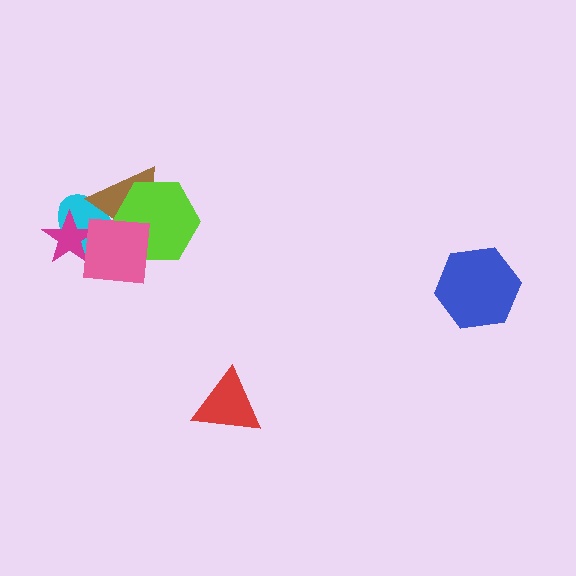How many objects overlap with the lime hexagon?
3 objects overlap with the lime hexagon.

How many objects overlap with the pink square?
4 objects overlap with the pink square.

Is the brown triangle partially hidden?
Yes, it is partially covered by another shape.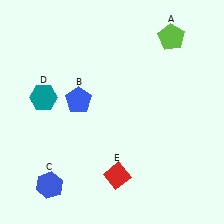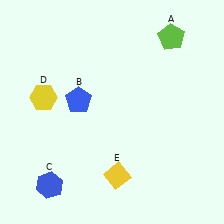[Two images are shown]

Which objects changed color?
D changed from teal to yellow. E changed from red to yellow.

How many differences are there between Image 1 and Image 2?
There are 2 differences between the two images.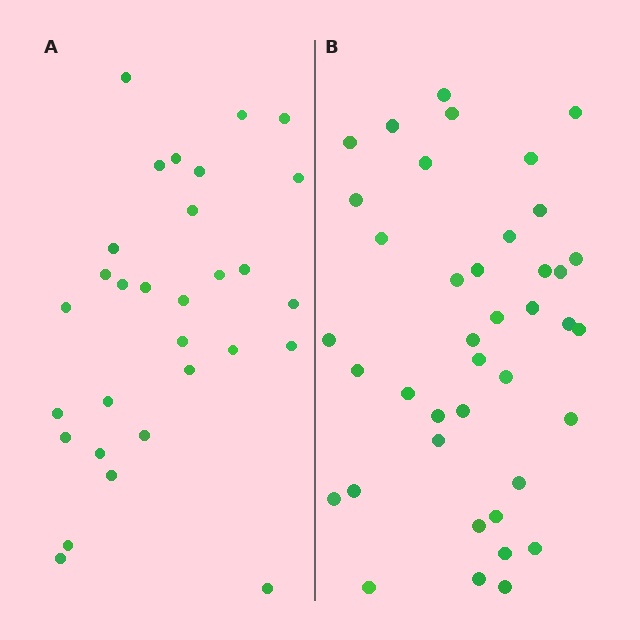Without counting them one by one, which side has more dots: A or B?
Region B (the right region) has more dots.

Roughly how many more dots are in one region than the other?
Region B has roughly 10 or so more dots than region A.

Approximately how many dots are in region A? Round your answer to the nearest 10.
About 30 dots.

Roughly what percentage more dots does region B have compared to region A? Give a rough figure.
About 35% more.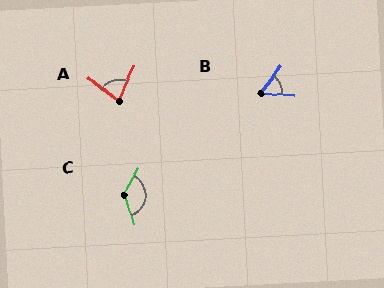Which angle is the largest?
C, at approximately 132 degrees.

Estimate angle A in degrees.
Approximately 76 degrees.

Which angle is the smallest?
B, at approximately 55 degrees.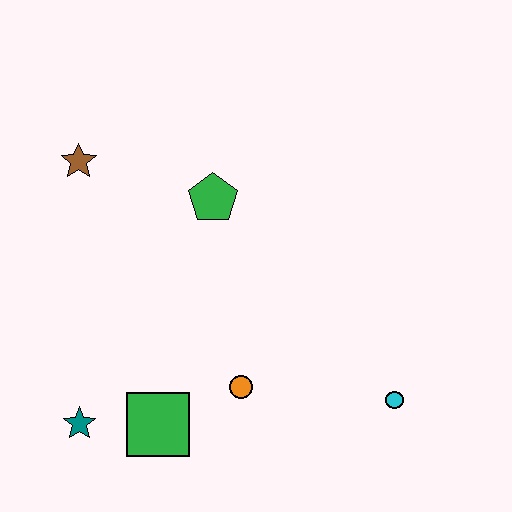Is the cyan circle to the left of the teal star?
No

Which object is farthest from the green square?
The brown star is farthest from the green square.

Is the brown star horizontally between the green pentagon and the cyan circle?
No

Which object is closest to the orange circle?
The green square is closest to the orange circle.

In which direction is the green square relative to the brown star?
The green square is below the brown star.